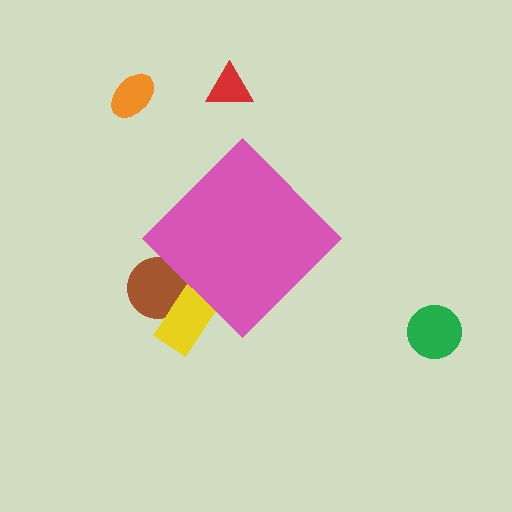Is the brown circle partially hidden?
Yes, the brown circle is partially hidden behind the pink diamond.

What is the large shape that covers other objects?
A pink diamond.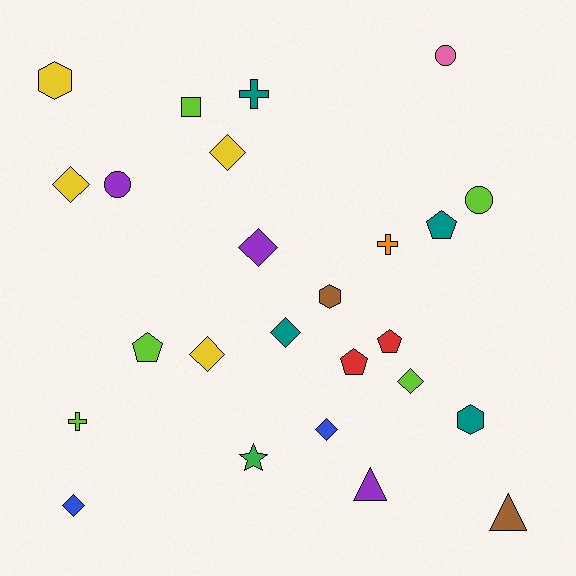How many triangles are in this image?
There are 2 triangles.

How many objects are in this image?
There are 25 objects.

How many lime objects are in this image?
There are 5 lime objects.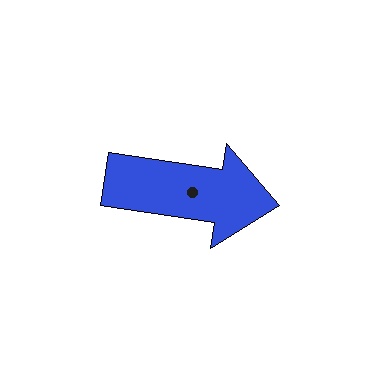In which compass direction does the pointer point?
East.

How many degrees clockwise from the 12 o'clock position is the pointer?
Approximately 98 degrees.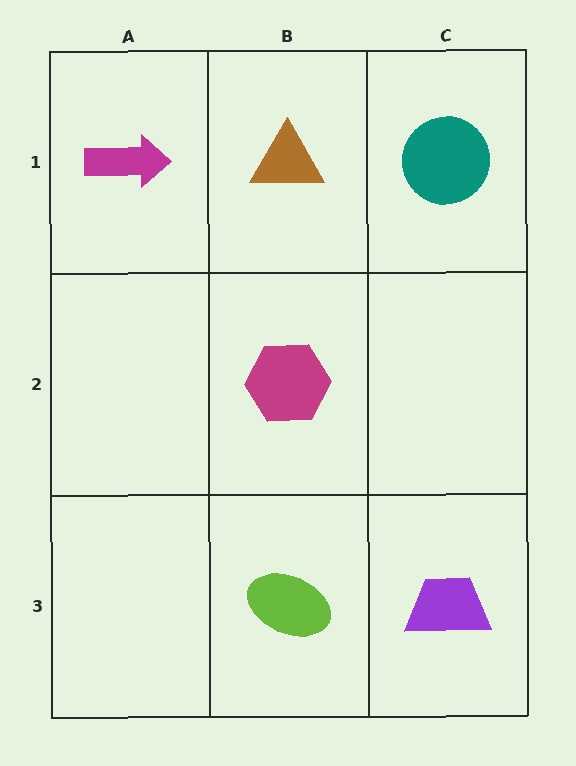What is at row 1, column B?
A brown triangle.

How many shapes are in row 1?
3 shapes.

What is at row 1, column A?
A magenta arrow.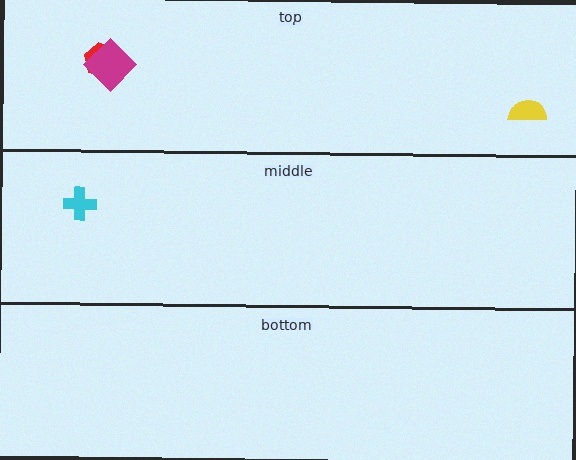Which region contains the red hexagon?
The top region.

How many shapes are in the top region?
3.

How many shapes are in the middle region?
1.